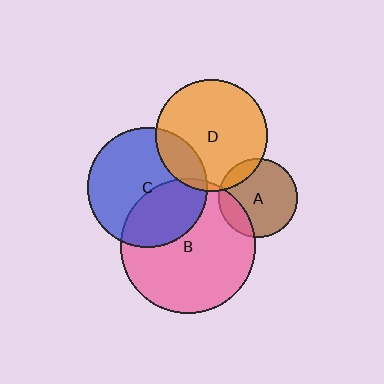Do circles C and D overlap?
Yes.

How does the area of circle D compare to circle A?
Approximately 2.0 times.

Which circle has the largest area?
Circle B (pink).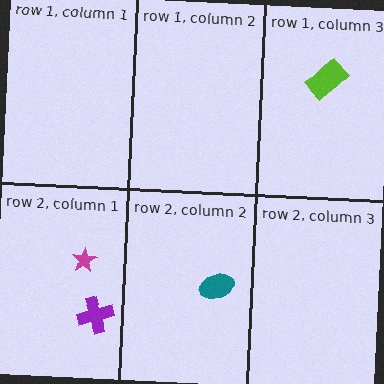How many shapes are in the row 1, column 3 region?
1.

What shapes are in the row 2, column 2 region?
The teal ellipse.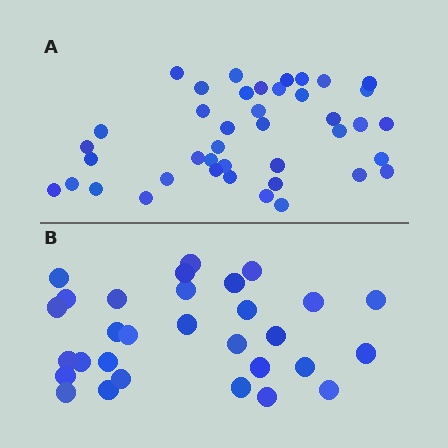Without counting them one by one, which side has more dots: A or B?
Region A (the top region) has more dots.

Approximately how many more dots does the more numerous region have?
Region A has roughly 12 or so more dots than region B.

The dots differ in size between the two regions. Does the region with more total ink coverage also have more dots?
No. Region B has more total ink coverage because its dots are larger, but region A actually contains more individual dots. Total area can be misleading — the number of items is what matters here.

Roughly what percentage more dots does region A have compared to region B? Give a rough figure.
About 35% more.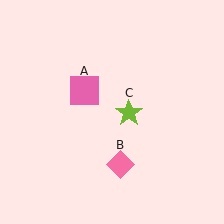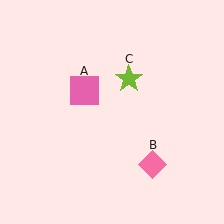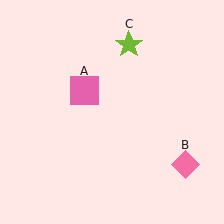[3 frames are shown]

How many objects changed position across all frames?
2 objects changed position: pink diamond (object B), lime star (object C).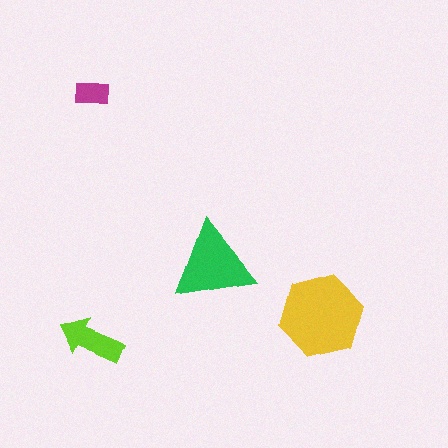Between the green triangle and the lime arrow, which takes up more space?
The green triangle.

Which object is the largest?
The yellow hexagon.